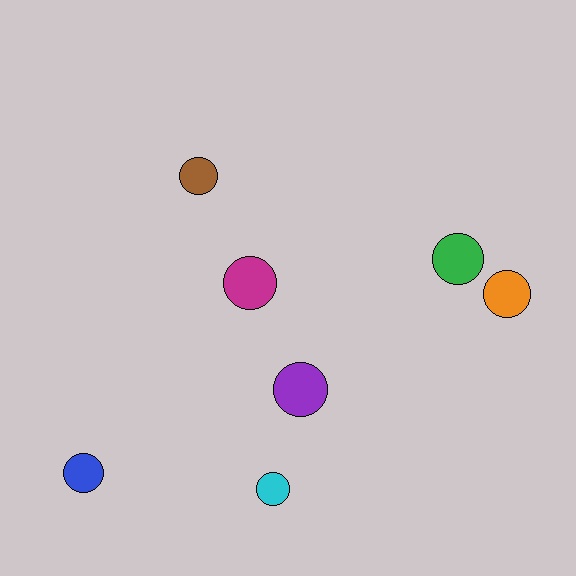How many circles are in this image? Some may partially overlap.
There are 7 circles.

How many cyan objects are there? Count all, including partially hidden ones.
There is 1 cyan object.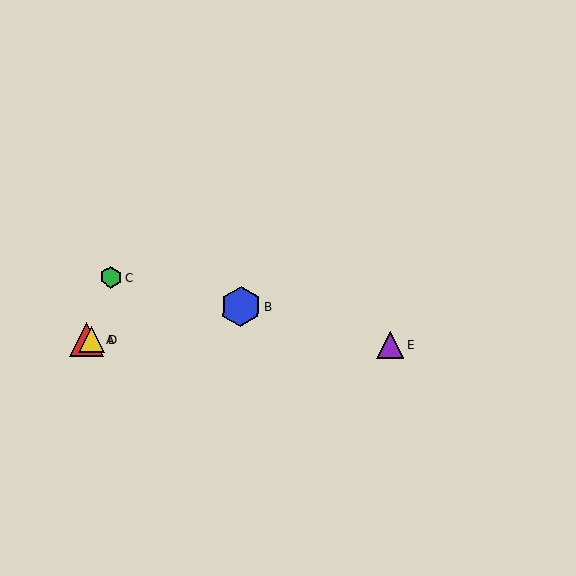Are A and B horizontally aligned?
No, A is at y≈340 and B is at y≈306.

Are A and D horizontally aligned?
Yes, both are at y≈340.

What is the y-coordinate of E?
Object E is at y≈345.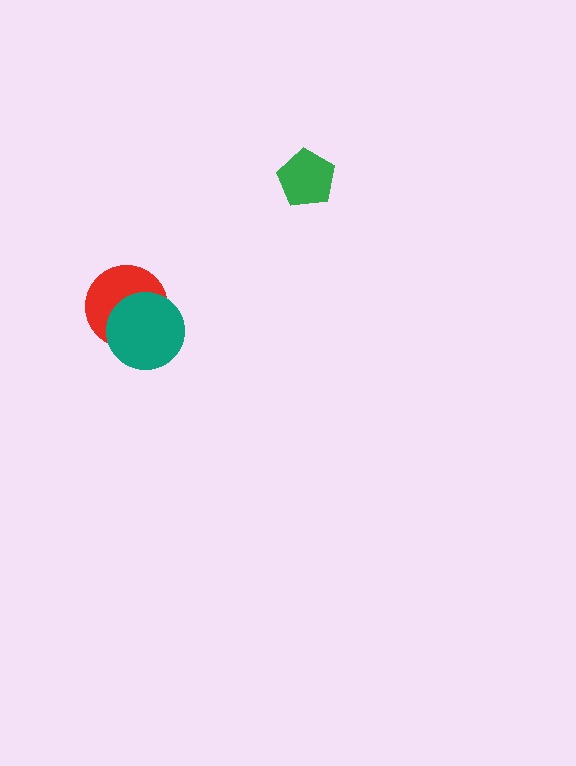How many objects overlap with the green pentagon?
0 objects overlap with the green pentagon.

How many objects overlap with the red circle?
1 object overlaps with the red circle.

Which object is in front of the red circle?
The teal circle is in front of the red circle.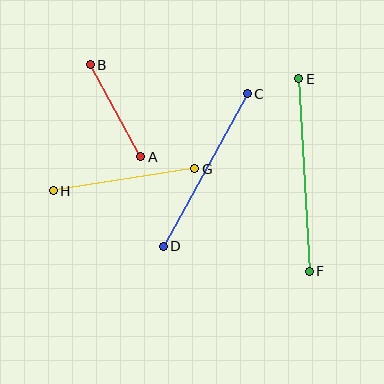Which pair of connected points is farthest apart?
Points E and F are farthest apart.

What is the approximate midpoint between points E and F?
The midpoint is at approximately (304, 175) pixels.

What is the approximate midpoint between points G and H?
The midpoint is at approximately (124, 180) pixels.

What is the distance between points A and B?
The distance is approximately 105 pixels.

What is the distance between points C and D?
The distance is approximately 174 pixels.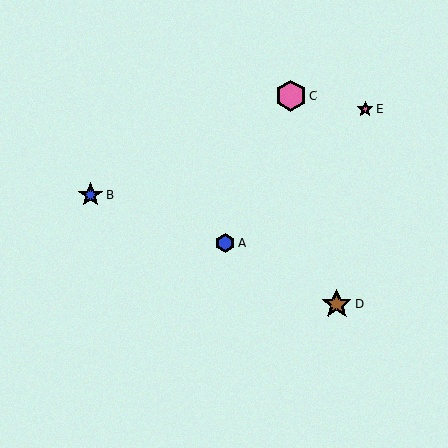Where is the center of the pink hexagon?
The center of the pink hexagon is at (291, 95).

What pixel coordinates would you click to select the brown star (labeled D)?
Click at (337, 304) to select the brown star D.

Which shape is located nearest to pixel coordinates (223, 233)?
The blue hexagon (labeled A) at (225, 243) is nearest to that location.